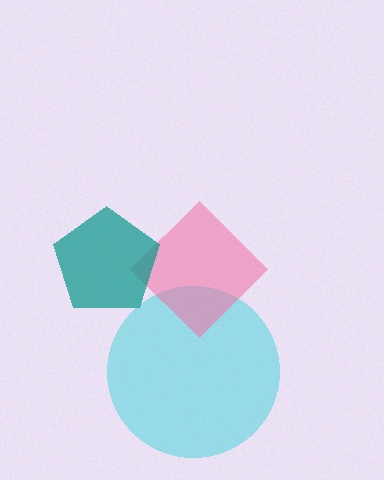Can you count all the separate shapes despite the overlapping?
Yes, there are 3 separate shapes.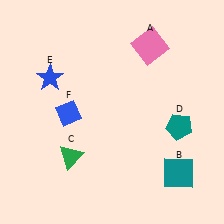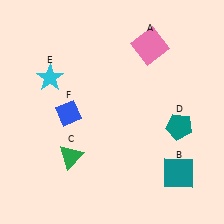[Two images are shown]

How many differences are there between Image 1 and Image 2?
There is 1 difference between the two images.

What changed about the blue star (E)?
In Image 1, E is blue. In Image 2, it changed to cyan.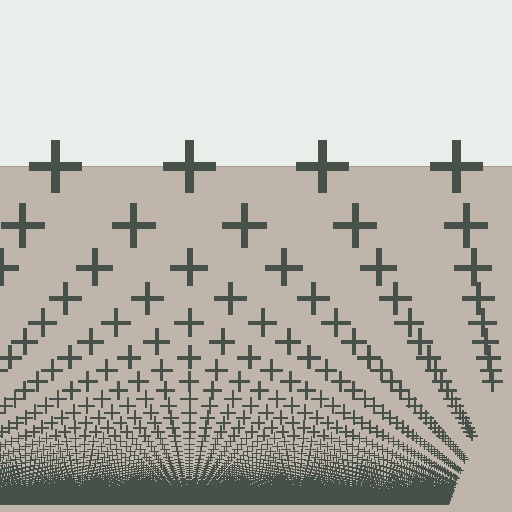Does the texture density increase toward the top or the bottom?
Density increases toward the bottom.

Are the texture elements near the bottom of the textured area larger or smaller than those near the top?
Smaller. The gradient is inverted — elements near the bottom are smaller and denser.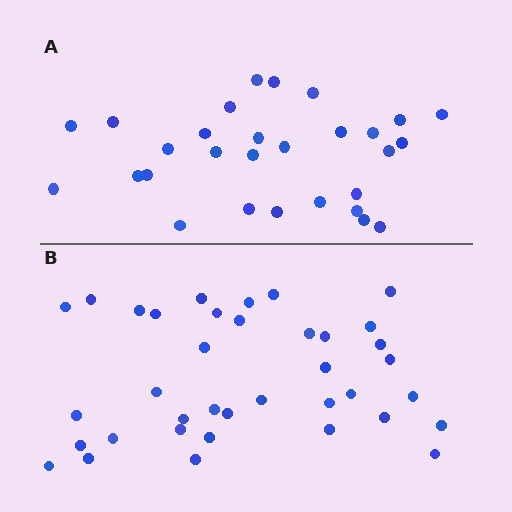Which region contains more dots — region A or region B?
Region B (the bottom region) has more dots.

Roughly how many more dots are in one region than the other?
Region B has roughly 8 or so more dots than region A.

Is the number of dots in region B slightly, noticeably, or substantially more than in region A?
Region B has noticeably more, but not dramatically so. The ratio is roughly 1.3 to 1.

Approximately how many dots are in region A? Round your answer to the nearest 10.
About 30 dots. (The exact count is 29, which rounds to 30.)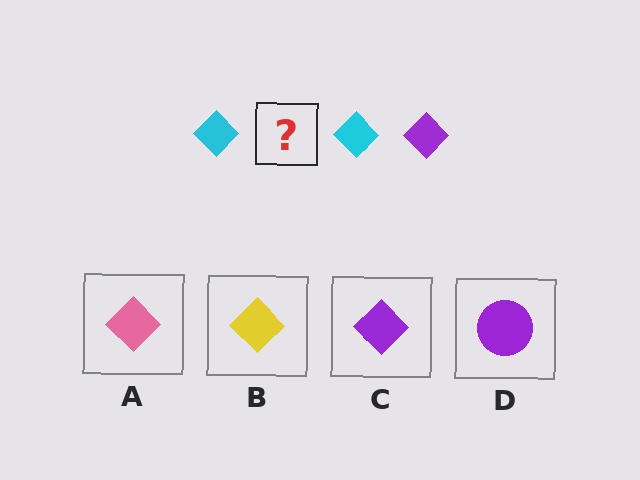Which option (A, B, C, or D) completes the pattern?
C.